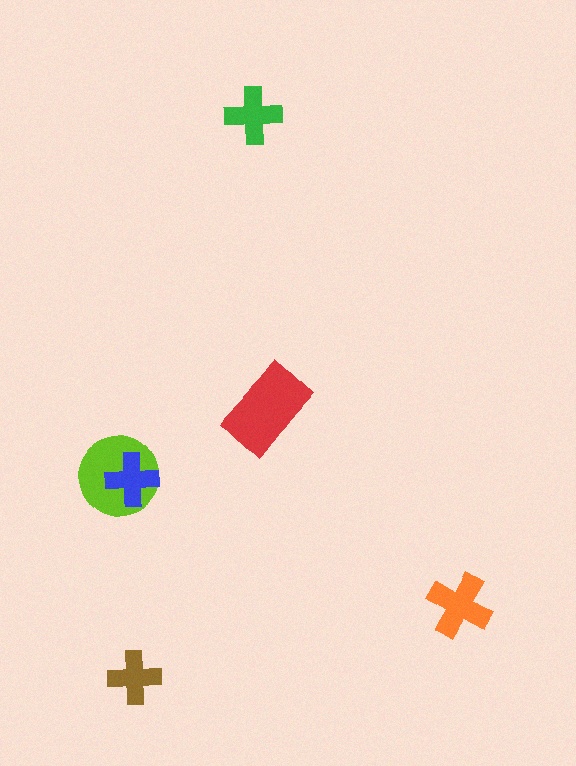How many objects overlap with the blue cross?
1 object overlaps with the blue cross.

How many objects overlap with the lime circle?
1 object overlaps with the lime circle.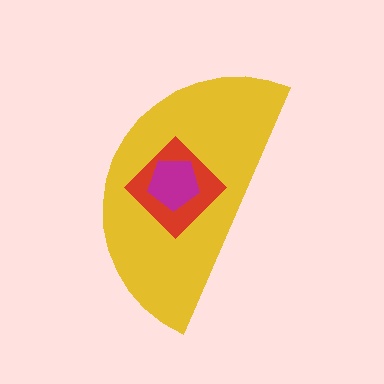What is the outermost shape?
The yellow semicircle.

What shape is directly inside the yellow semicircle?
The red diamond.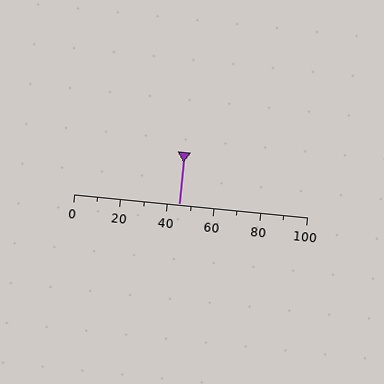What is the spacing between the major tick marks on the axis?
The major ticks are spaced 20 apart.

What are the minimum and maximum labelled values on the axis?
The axis runs from 0 to 100.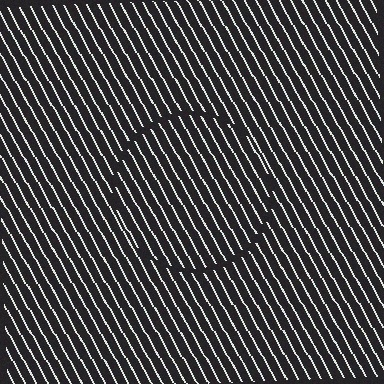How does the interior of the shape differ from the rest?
The interior of the shape contains the same grating, shifted by half a period — the contour is defined by the phase discontinuity where line-ends from the inner and outer gratings abut.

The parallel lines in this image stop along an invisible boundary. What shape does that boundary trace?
An illusory circle. The interior of the shape contains the same grating, shifted by half a period — the contour is defined by the phase discontinuity where line-ends from the inner and outer gratings abut.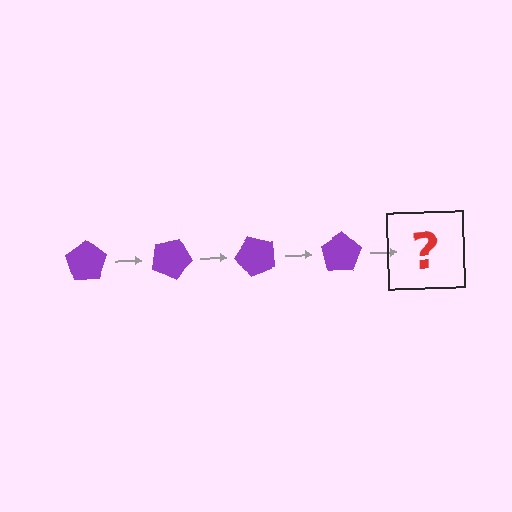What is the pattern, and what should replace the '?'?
The pattern is that the pentagon rotates 25 degrees each step. The '?' should be a purple pentagon rotated 100 degrees.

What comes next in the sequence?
The next element should be a purple pentagon rotated 100 degrees.